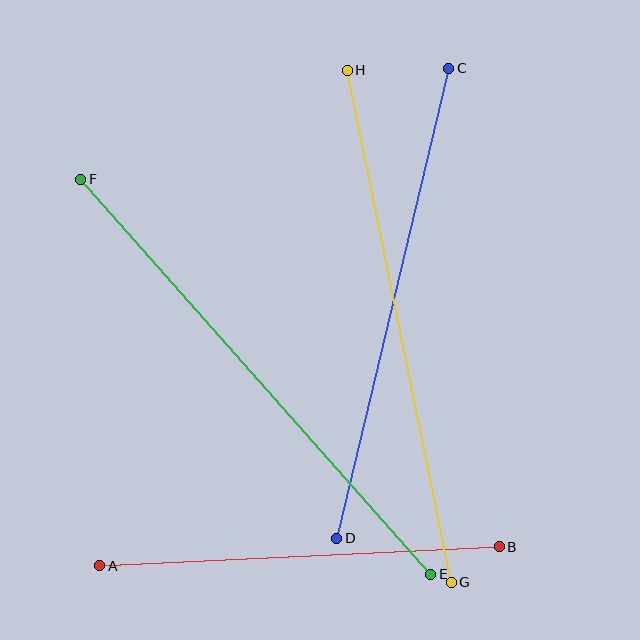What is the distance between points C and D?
The distance is approximately 483 pixels.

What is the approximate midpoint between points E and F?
The midpoint is at approximately (256, 377) pixels.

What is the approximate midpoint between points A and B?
The midpoint is at approximately (299, 556) pixels.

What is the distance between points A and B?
The distance is approximately 400 pixels.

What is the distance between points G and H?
The distance is approximately 522 pixels.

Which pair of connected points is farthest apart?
Points E and F are farthest apart.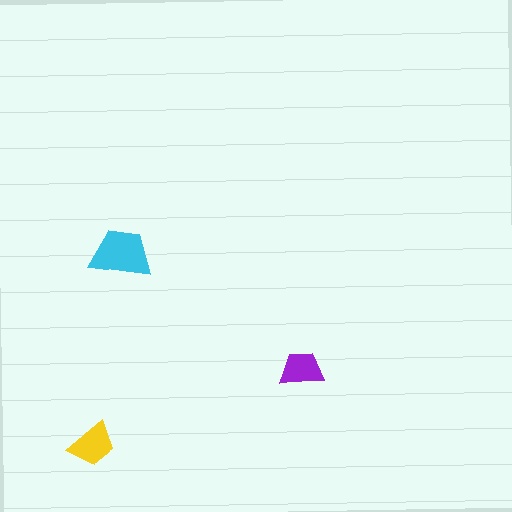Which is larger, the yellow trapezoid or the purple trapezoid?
The yellow one.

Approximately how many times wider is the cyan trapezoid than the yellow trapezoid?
About 1.5 times wider.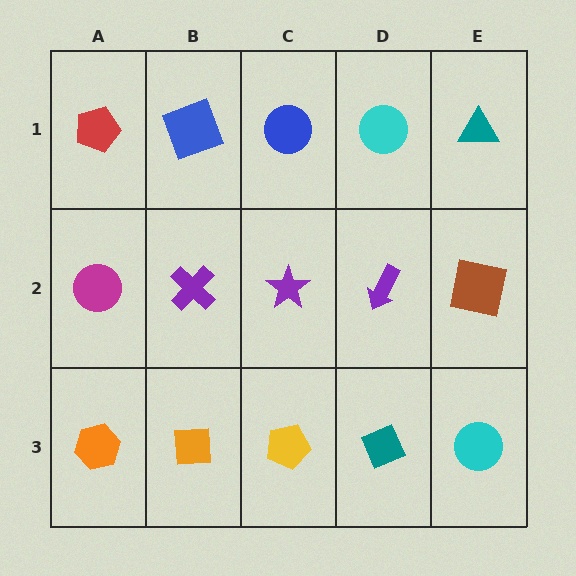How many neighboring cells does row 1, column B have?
3.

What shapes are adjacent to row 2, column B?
A blue square (row 1, column B), an orange square (row 3, column B), a magenta circle (row 2, column A), a purple star (row 2, column C).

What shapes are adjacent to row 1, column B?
A purple cross (row 2, column B), a red pentagon (row 1, column A), a blue circle (row 1, column C).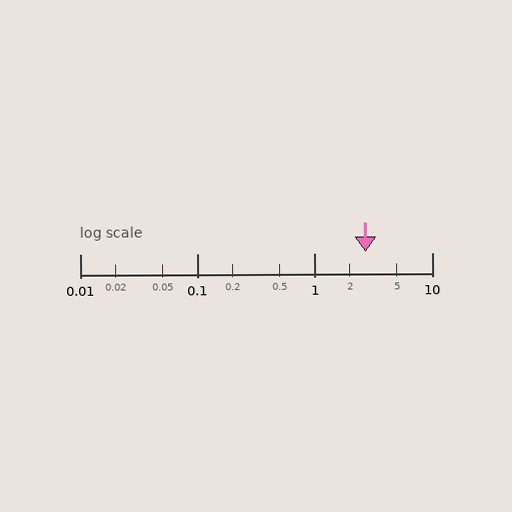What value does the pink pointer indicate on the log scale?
The pointer indicates approximately 2.7.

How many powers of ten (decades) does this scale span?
The scale spans 3 decades, from 0.01 to 10.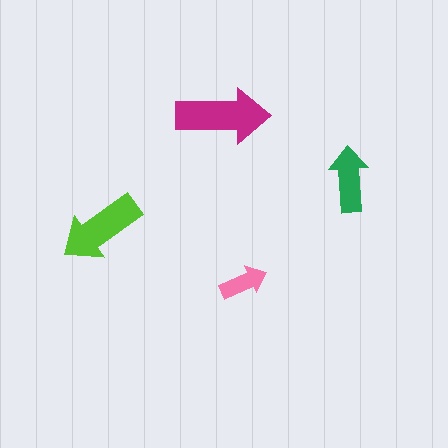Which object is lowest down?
The pink arrow is bottommost.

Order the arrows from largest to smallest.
the magenta one, the lime one, the green one, the pink one.